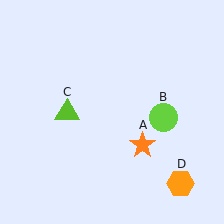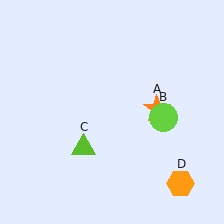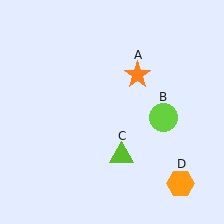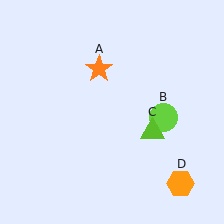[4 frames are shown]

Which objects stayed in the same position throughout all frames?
Lime circle (object B) and orange hexagon (object D) remained stationary.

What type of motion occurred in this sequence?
The orange star (object A), lime triangle (object C) rotated counterclockwise around the center of the scene.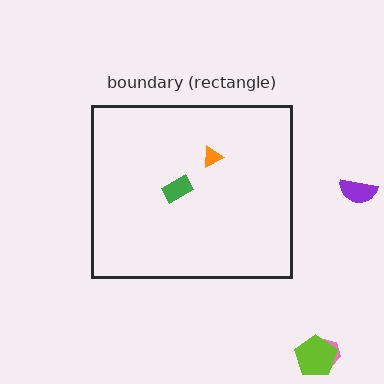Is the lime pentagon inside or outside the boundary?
Outside.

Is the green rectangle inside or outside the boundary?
Inside.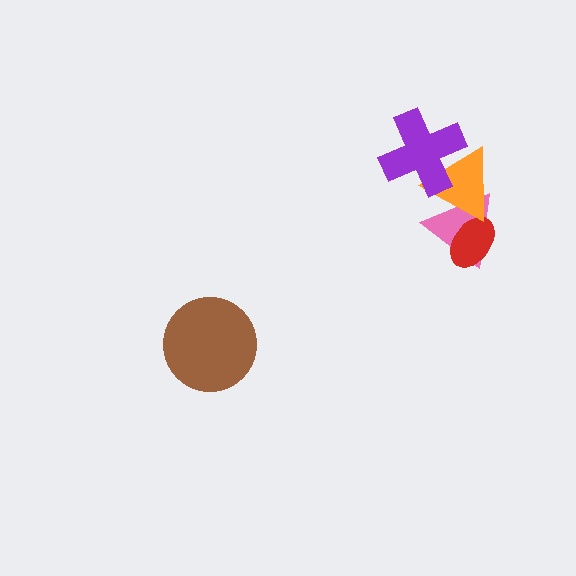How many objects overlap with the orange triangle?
3 objects overlap with the orange triangle.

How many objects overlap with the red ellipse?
2 objects overlap with the red ellipse.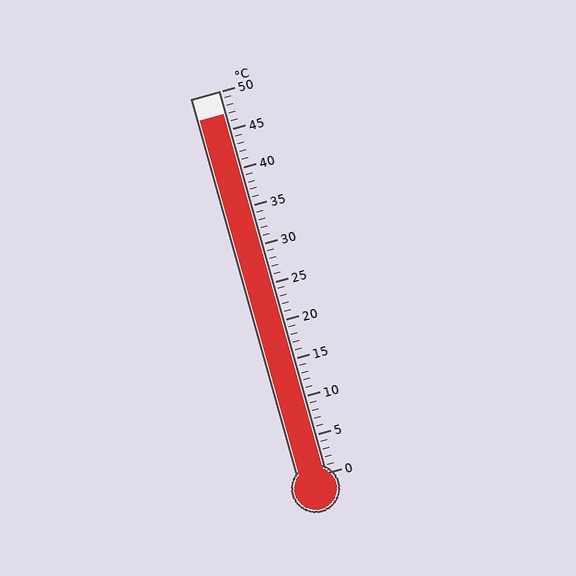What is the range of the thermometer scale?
The thermometer scale ranges from 0°C to 50°C.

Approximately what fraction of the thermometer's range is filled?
The thermometer is filled to approximately 95% of its range.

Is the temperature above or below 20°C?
The temperature is above 20°C.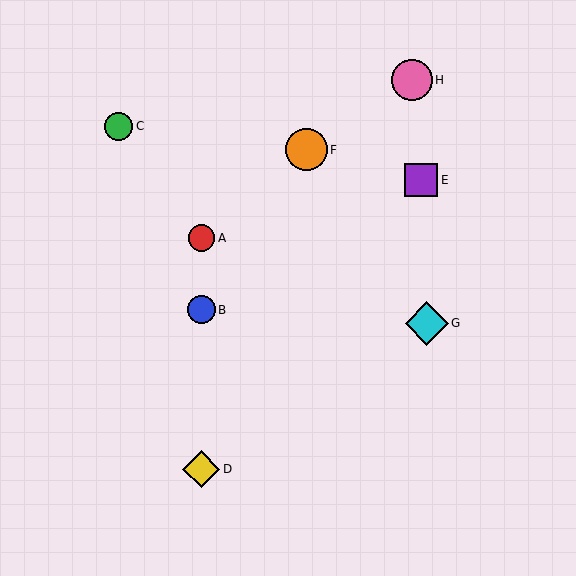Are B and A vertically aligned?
Yes, both are at x≈201.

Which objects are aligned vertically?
Objects A, B, D are aligned vertically.